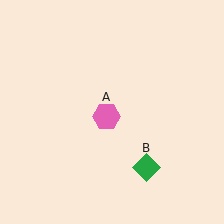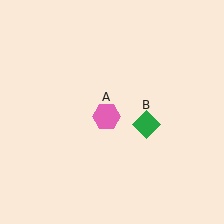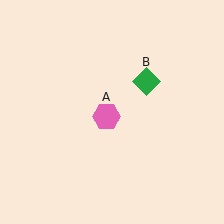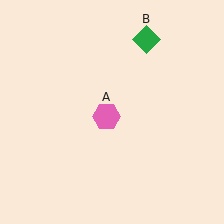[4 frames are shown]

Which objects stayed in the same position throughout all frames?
Pink hexagon (object A) remained stationary.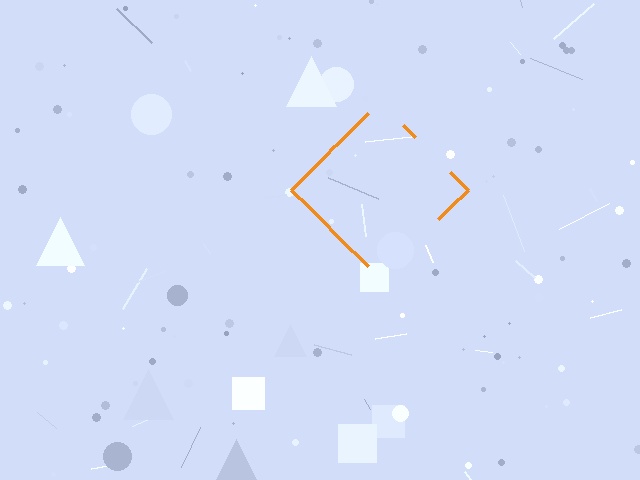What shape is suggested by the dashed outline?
The dashed outline suggests a diamond.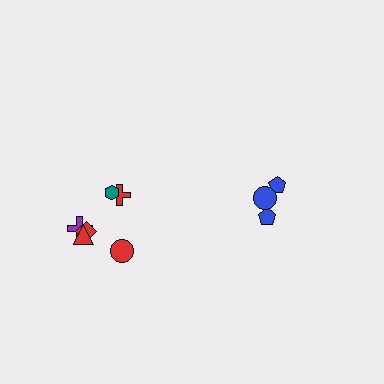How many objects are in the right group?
There are 3 objects.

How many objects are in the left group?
There are 6 objects.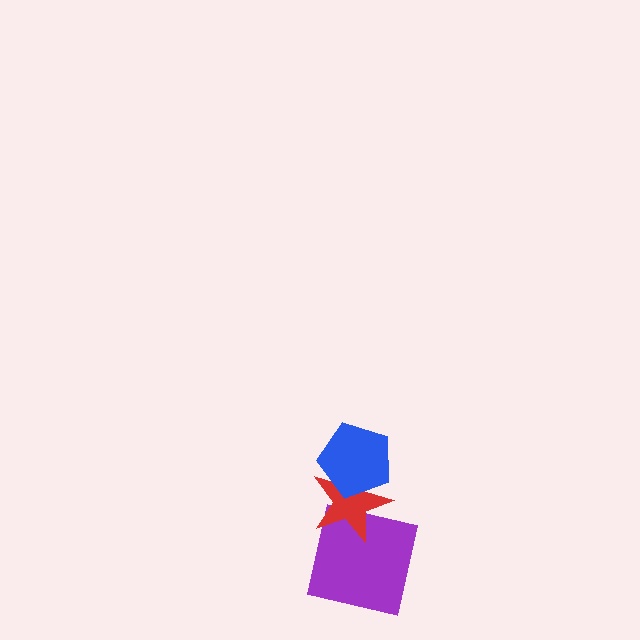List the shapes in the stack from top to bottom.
From top to bottom: the blue pentagon, the red star, the purple square.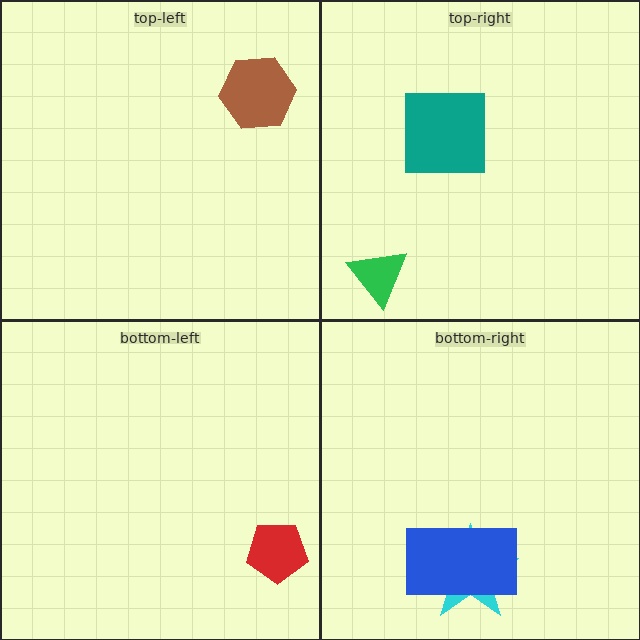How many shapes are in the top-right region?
2.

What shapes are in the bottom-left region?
The red pentagon.